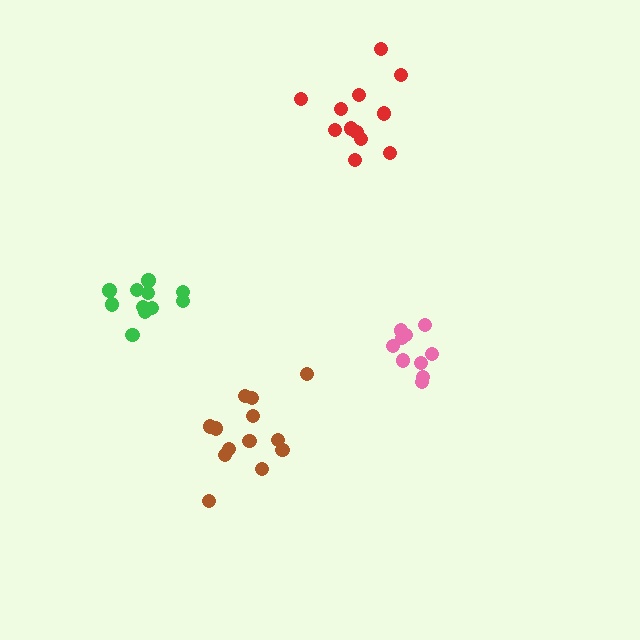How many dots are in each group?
Group 1: 10 dots, Group 2: 12 dots, Group 3: 11 dots, Group 4: 13 dots (46 total).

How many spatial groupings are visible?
There are 4 spatial groupings.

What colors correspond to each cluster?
The clusters are colored: pink, red, green, brown.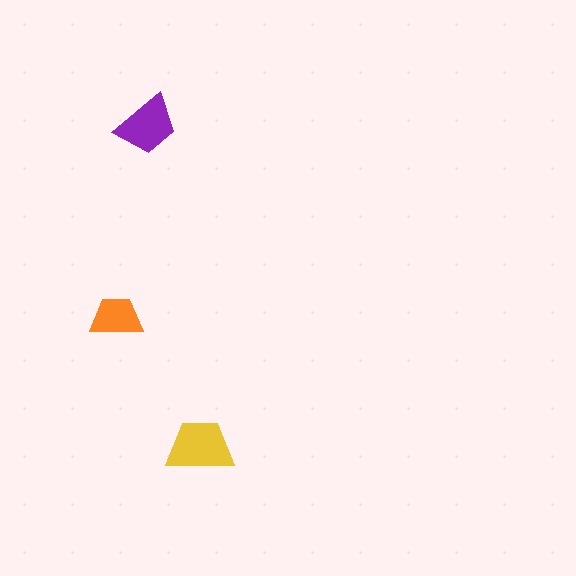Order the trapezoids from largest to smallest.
the yellow one, the purple one, the orange one.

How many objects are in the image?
There are 3 objects in the image.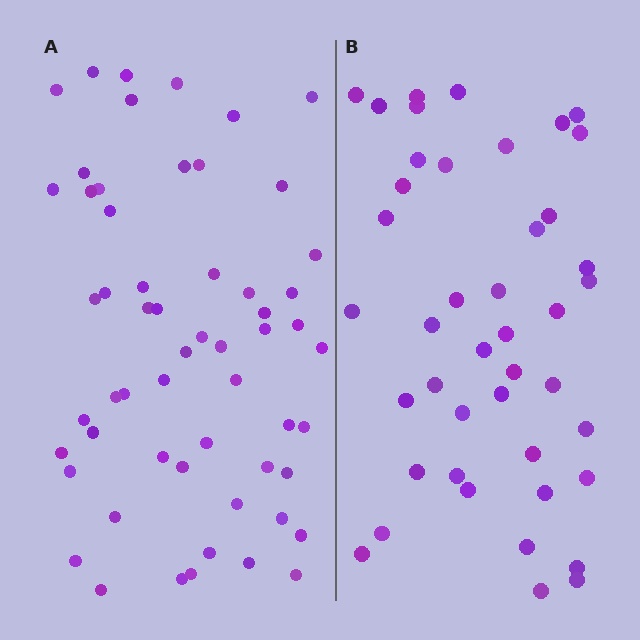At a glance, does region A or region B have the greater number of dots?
Region A (the left region) has more dots.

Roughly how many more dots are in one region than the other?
Region A has approximately 15 more dots than region B.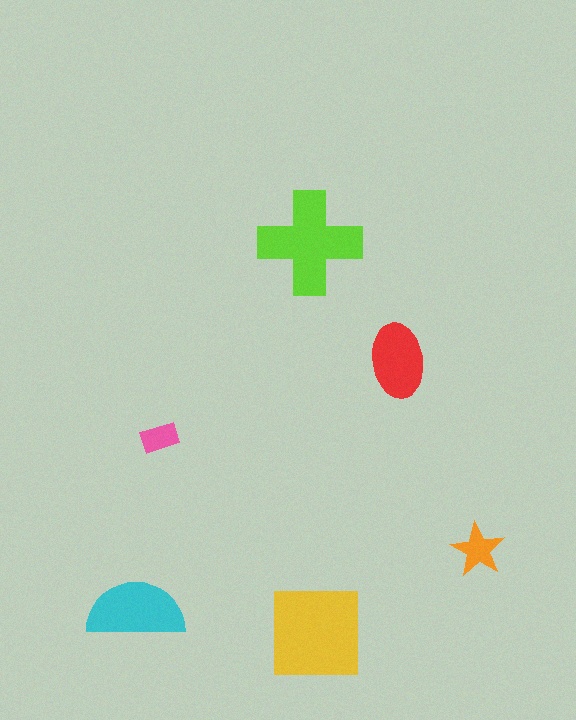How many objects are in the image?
There are 6 objects in the image.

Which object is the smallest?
The pink rectangle.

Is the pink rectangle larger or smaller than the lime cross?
Smaller.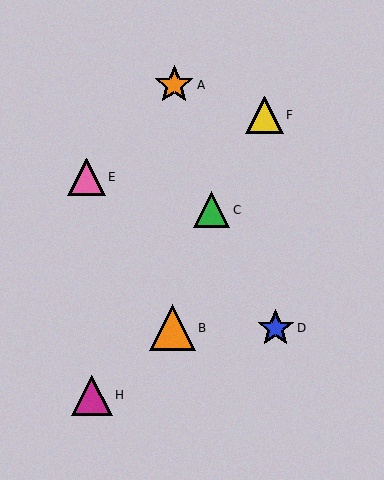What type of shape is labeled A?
Shape A is an orange star.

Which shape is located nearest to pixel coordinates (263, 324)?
The blue star (labeled D) at (276, 328) is nearest to that location.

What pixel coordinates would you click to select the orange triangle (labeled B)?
Click at (173, 328) to select the orange triangle B.